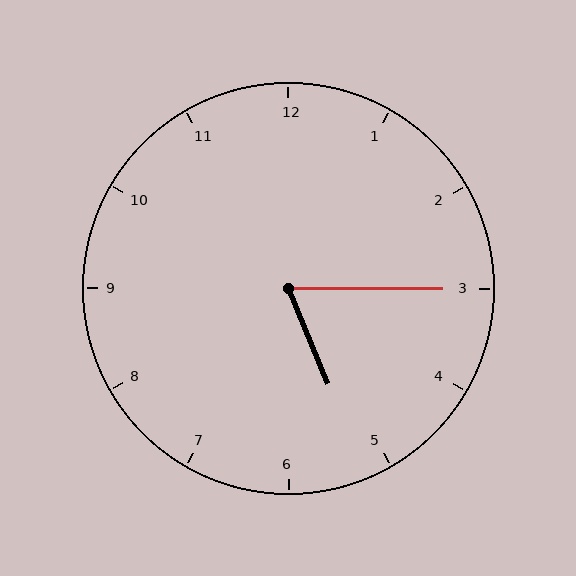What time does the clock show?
5:15.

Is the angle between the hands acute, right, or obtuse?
It is acute.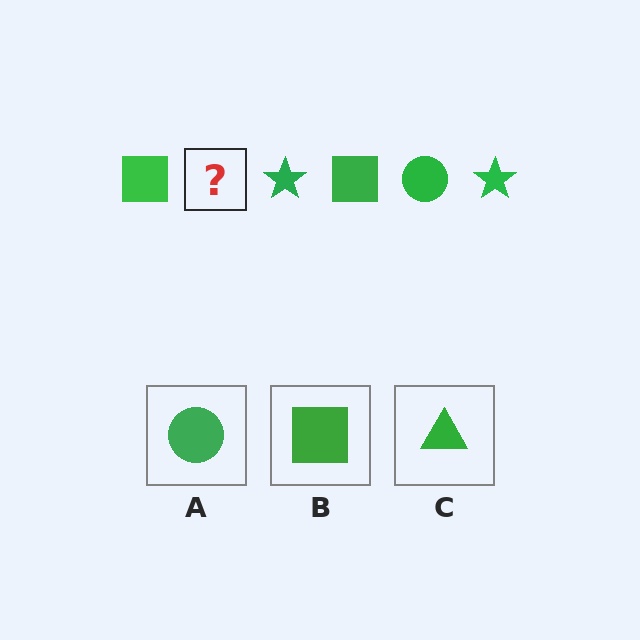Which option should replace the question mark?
Option A.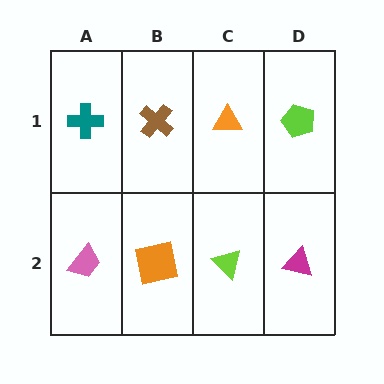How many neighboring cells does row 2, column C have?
3.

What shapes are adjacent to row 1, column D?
A magenta triangle (row 2, column D), an orange triangle (row 1, column C).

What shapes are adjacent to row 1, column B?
An orange square (row 2, column B), a teal cross (row 1, column A), an orange triangle (row 1, column C).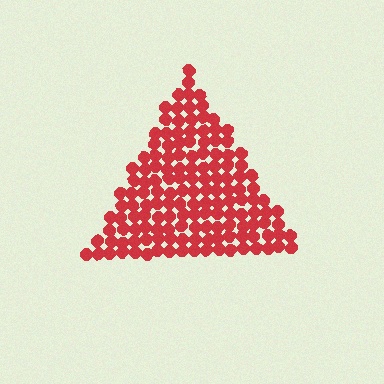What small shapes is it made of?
It is made of small circles.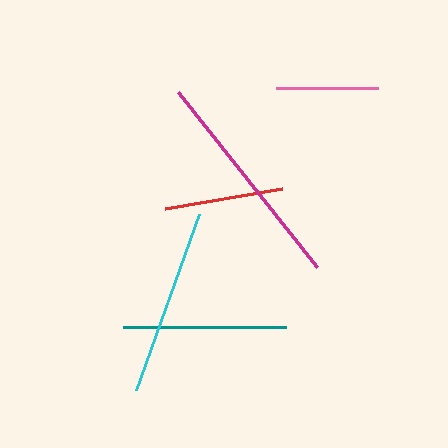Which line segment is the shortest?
The pink line is the shortest at approximately 102 pixels.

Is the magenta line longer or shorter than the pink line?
The magenta line is longer than the pink line.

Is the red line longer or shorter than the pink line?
The red line is longer than the pink line.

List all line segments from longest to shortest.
From longest to shortest: magenta, cyan, teal, red, pink.